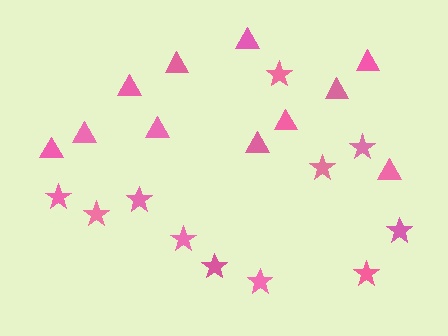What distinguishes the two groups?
There are 2 groups: one group of triangles (11) and one group of stars (11).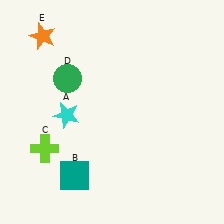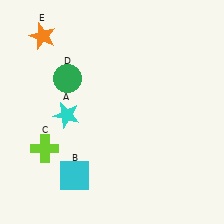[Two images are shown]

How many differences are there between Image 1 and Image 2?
There is 1 difference between the two images.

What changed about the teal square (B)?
In Image 1, B is teal. In Image 2, it changed to cyan.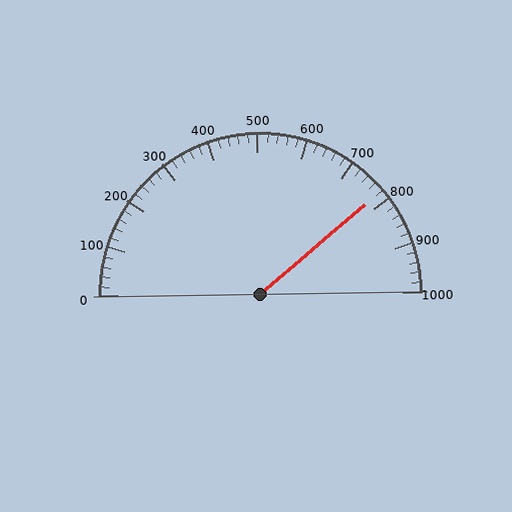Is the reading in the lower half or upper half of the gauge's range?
The reading is in the upper half of the range (0 to 1000).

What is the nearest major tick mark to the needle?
The nearest major tick mark is 800.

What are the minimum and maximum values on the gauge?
The gauge ranges from 0 to 1000.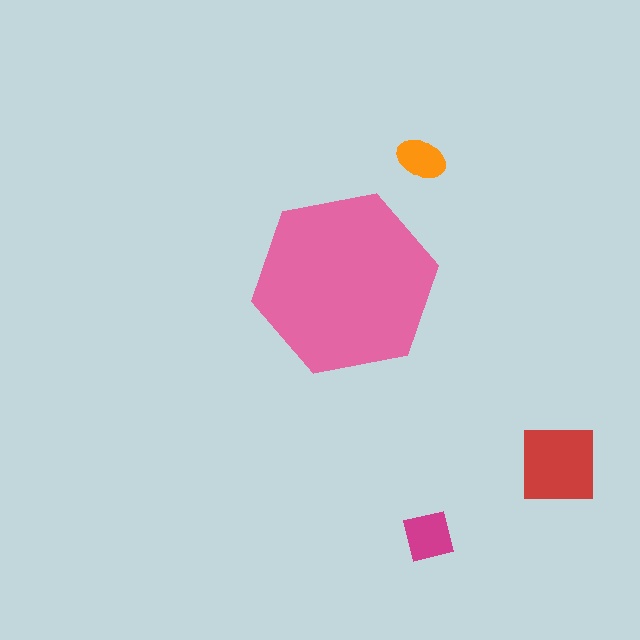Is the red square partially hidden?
No, the red square is fully visible.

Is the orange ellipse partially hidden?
No, the orange ellipse is fully visible.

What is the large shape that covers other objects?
A pink hexagon.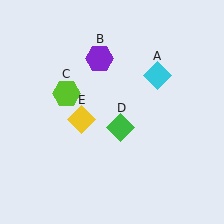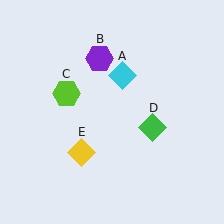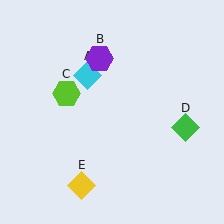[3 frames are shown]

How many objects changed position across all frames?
3 objects changed position: cyan diamond (object A), green diamond (object D), yellow diamond (object E).